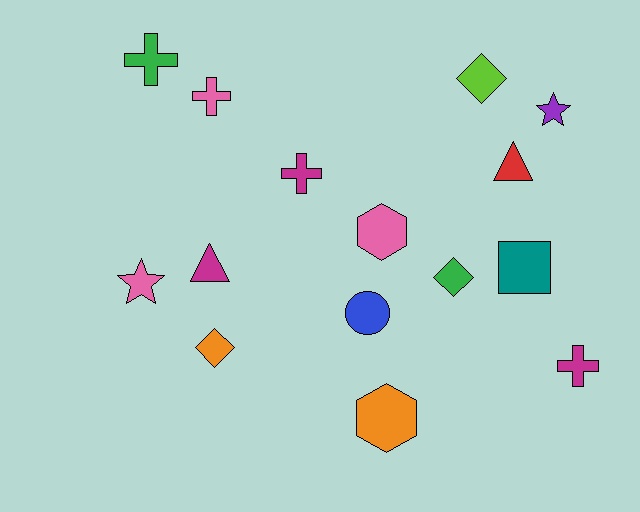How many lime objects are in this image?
There is 1 lime object.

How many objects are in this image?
There are 15 objects.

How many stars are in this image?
There are 2 stars.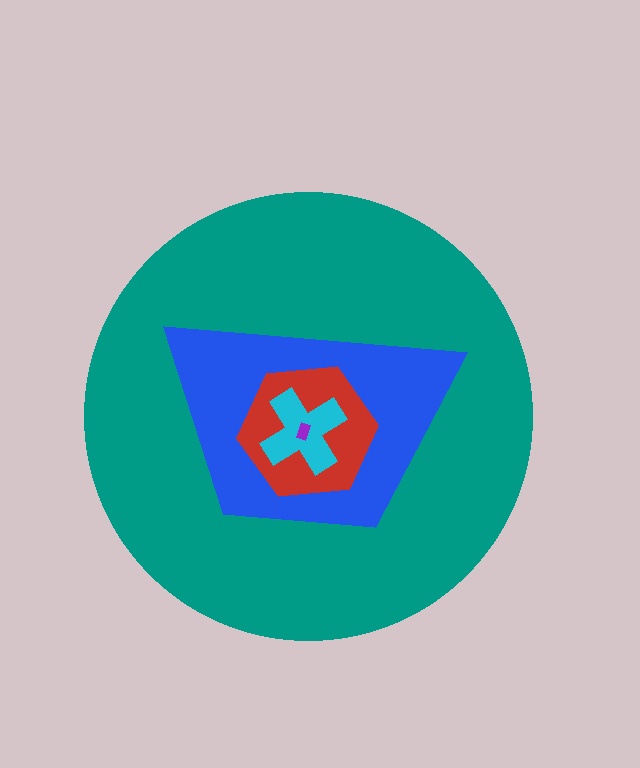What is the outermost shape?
The teal circle.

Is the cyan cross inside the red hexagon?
Yes.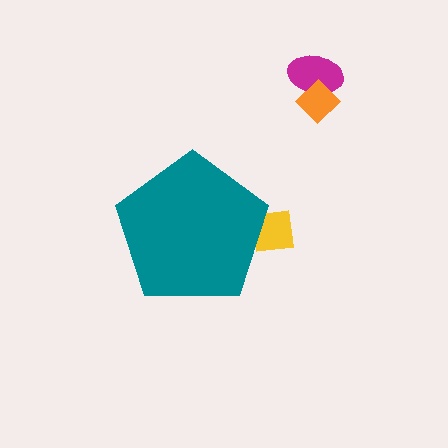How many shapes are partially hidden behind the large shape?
1 shape is partially hidden.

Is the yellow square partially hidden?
Yes, the yellow square is partially hidden behind the teal pentagon.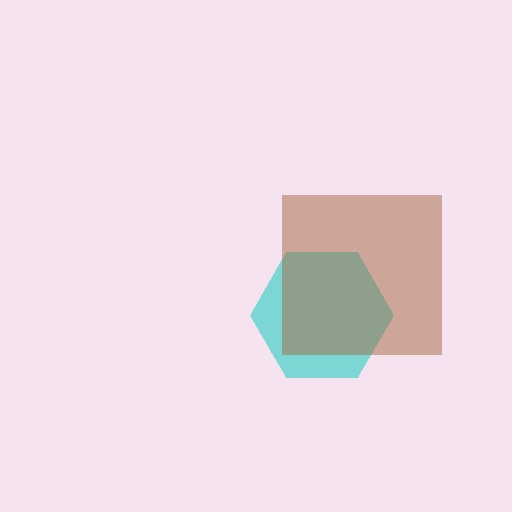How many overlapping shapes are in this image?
There are 2 overlapping shapes in the image.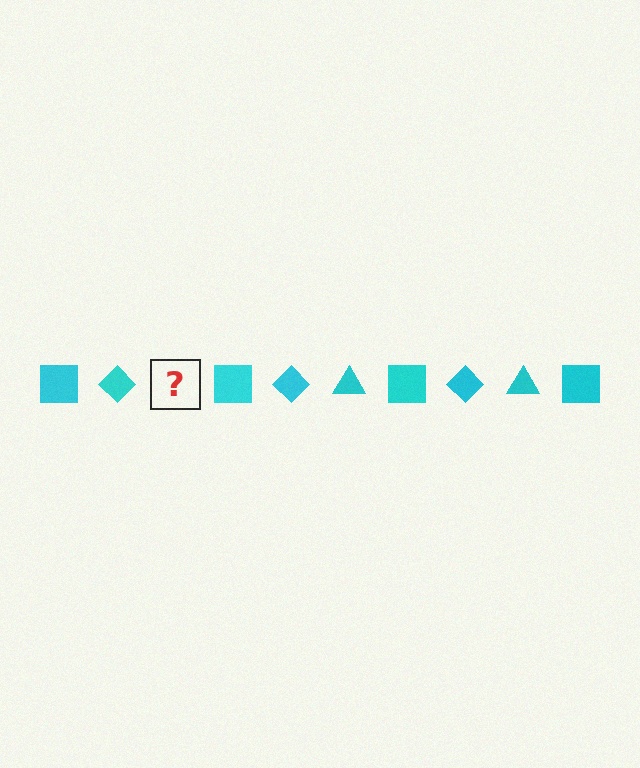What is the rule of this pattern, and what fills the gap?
The rule is that the pattern cycles through square, diamond, triangle shapes in cyan. The gap should be filled with a cyan triangle.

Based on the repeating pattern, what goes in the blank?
The blank should be a cyan triangle.